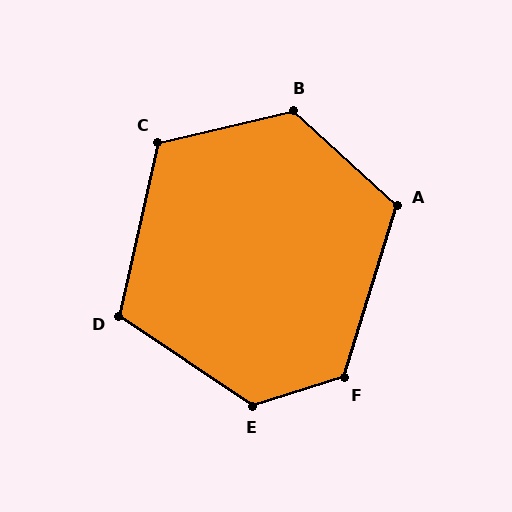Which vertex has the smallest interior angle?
D, at approximately 111 degrees.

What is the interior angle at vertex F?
Approximately 124 degrees (obtuse).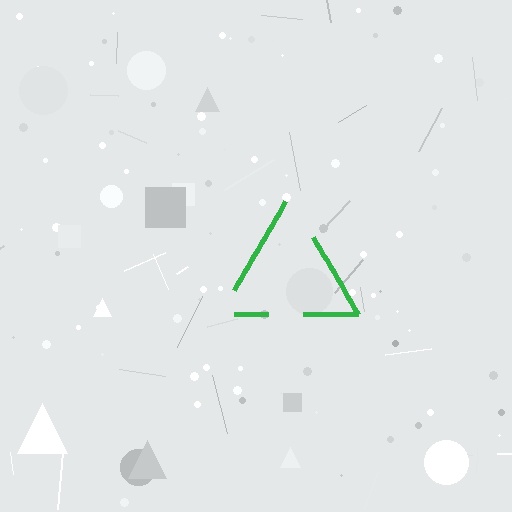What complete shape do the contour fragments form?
The contour fragments form a triangle.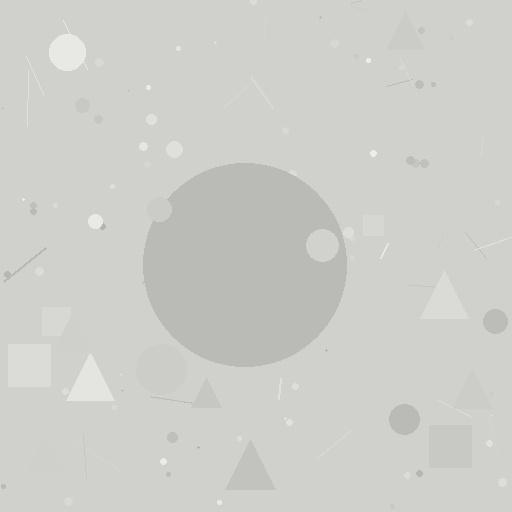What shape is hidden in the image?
A circle is hidden in the image.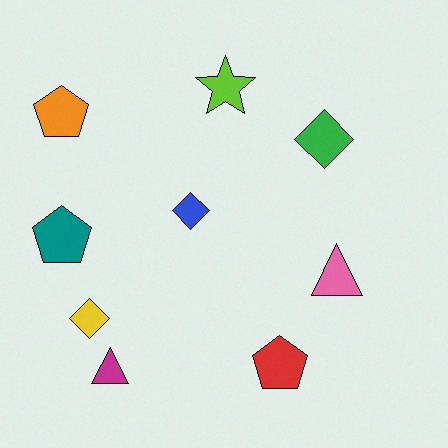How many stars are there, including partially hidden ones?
There is 1 star.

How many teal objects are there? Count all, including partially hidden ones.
There is 1 teal object.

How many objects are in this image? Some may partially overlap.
There are 9 objects.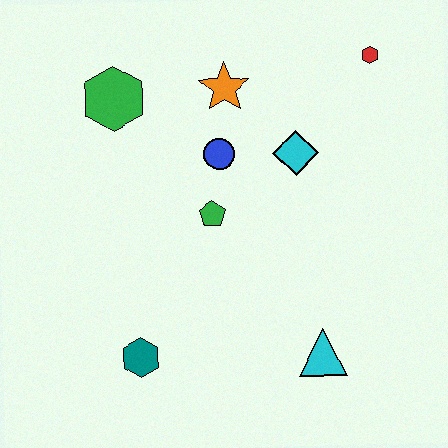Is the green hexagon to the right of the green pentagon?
No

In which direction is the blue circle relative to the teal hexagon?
The blue circle is above the teal hexagon.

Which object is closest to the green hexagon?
The orange star is closest to the green hexagon.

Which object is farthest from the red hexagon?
The teal hexagon is farthest from the red hexagon.